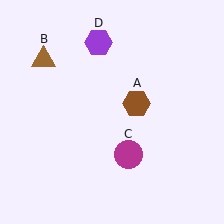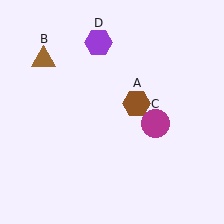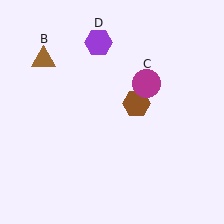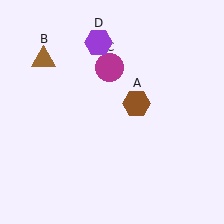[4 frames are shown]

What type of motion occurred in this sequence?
The magenta circle (object C) rotated counterclockwise around the center of the scene.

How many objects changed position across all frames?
1 object changed position: magenta circle (object C).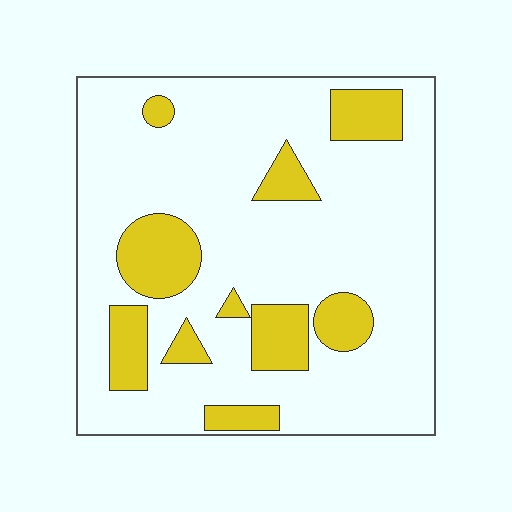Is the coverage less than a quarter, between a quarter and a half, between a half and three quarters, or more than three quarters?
Less than a quarter.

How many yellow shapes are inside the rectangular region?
10.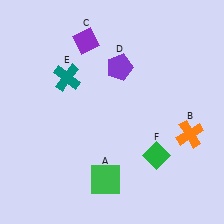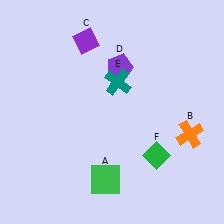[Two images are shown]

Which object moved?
The teal cross (E) moved right.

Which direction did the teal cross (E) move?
The teal cross (E) moved right.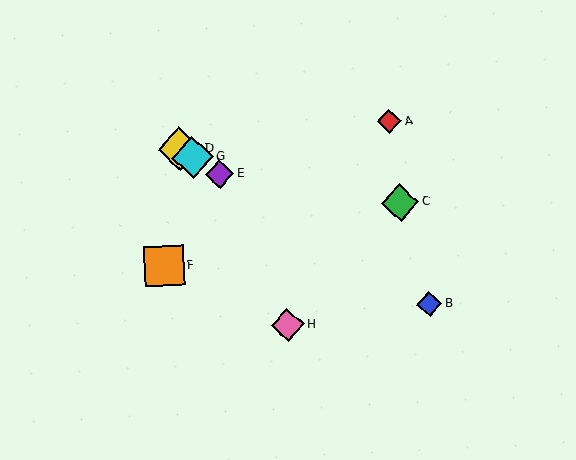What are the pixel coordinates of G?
Object G is at (193, 157).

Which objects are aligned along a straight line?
Objects B, D, E, G are aligned along a straight line.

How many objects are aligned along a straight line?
4 objects (B, D, E, G) are aligned along a straight line.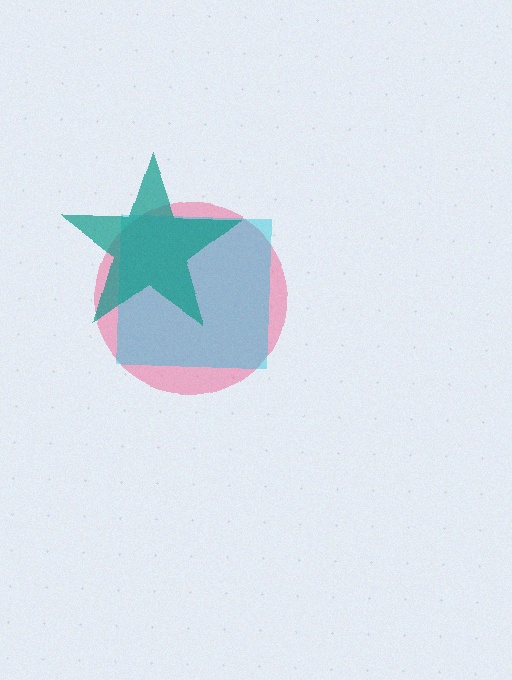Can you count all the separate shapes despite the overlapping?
Yes, there are 3 separate shapes.